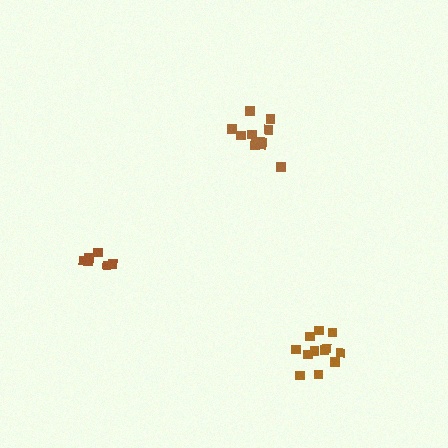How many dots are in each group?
Group 1: 11 dots, Group 2: 12 dots, Group 3: 6 dots (29 total).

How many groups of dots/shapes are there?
There are 3 groups.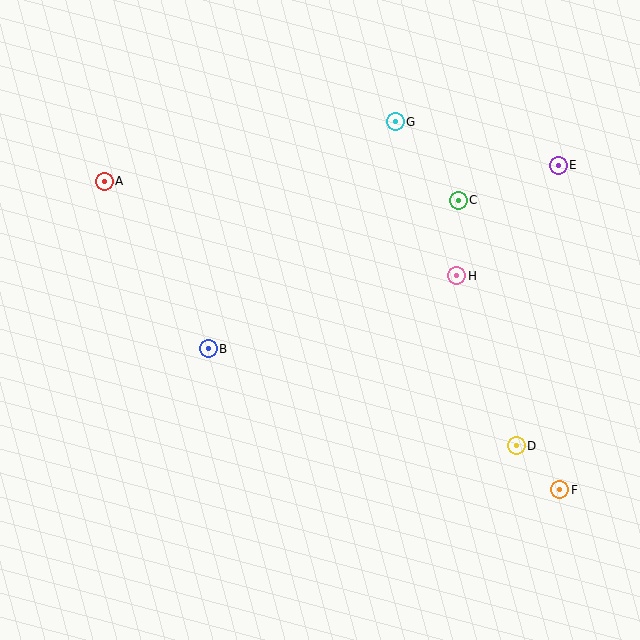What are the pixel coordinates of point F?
Point F is at (560, 490).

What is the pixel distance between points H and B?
The distance between H and B is 259 pixels.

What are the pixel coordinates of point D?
Point D is at (516, 446).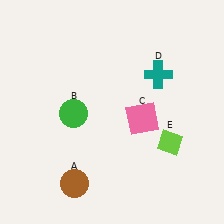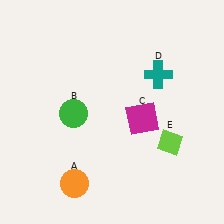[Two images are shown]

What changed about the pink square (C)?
In Image 1, C is pink. In Image 2, it changed to magenta.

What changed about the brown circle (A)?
In Image 1, A is brown. In Image 2, it changed to orange.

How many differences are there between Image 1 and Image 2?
There are 2 differences between the two images.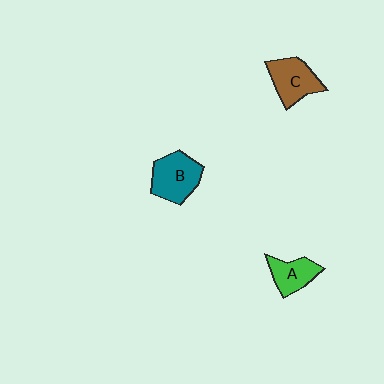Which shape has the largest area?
Shape B (teal).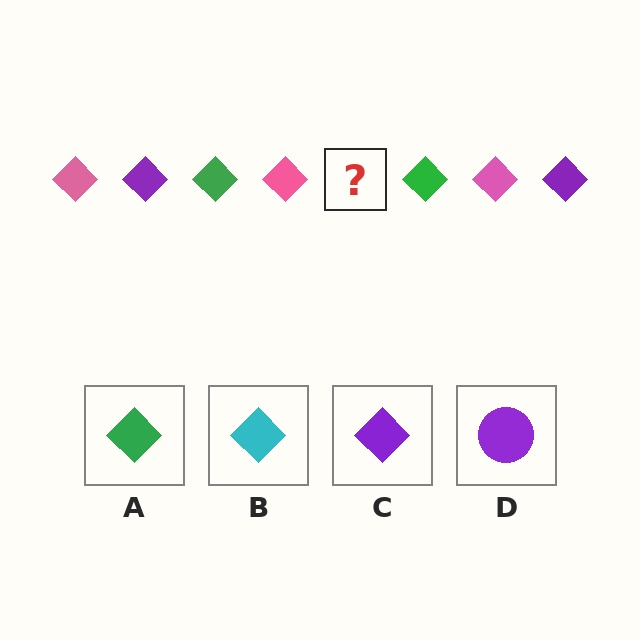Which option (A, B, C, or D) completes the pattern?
C.